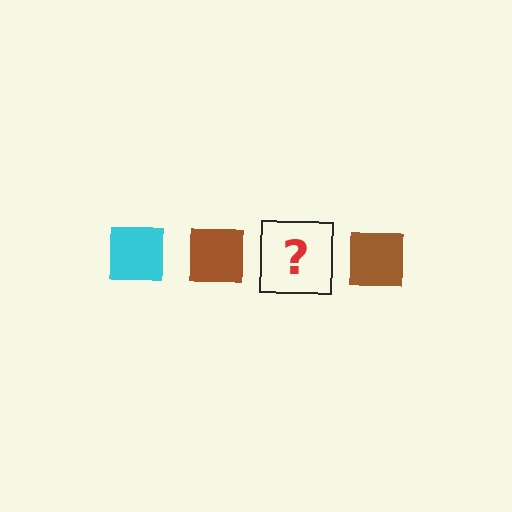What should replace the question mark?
The question mark should be replaced with a cyan square.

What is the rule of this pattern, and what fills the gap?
The rule is that the pattern cycles through cyan, brown squares. The gap should be filled with a cyan square.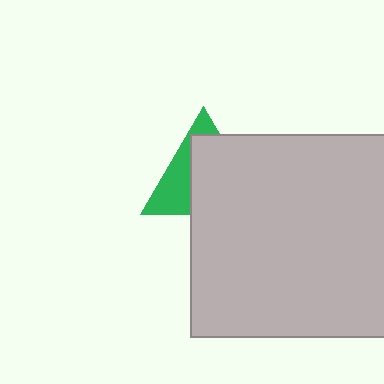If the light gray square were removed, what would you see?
You would see the complete green triangle.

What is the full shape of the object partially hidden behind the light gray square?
The partially hidden object is a green triangle.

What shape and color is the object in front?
The object in front is a light gray square.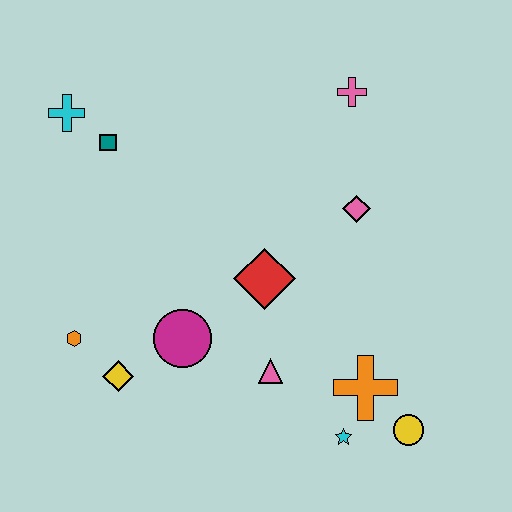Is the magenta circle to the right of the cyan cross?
Yes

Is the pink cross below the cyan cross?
No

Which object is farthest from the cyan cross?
The yellow circle is farthest from the cyan cross.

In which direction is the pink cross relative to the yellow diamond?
The pink cross is above the yellow diamond.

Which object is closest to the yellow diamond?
The orange hexagon is closest to the yellow diamond.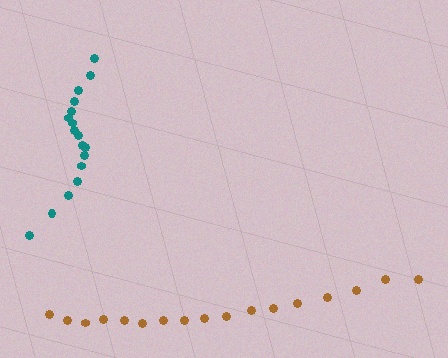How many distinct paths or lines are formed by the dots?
There are 2 distinct paths.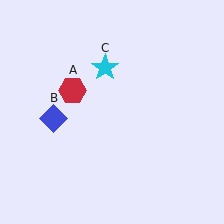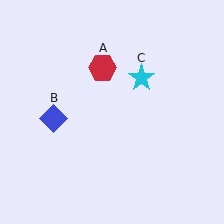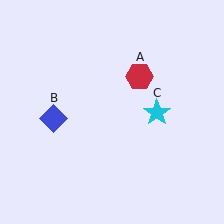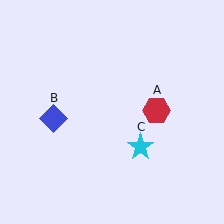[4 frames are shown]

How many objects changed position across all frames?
2 objects changed position: red hexagon (object A), cyan star (object C).